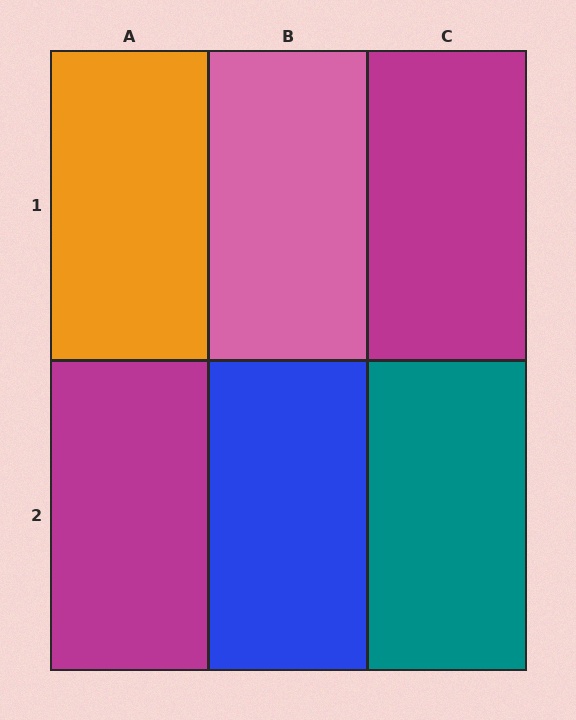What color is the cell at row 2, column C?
Teal.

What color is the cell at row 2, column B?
Blue.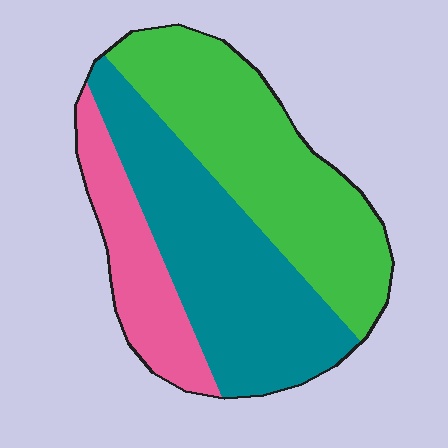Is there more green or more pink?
Green.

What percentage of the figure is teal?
Teal covers roughly 40% of the figure.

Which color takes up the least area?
Pink, at roughly 20%.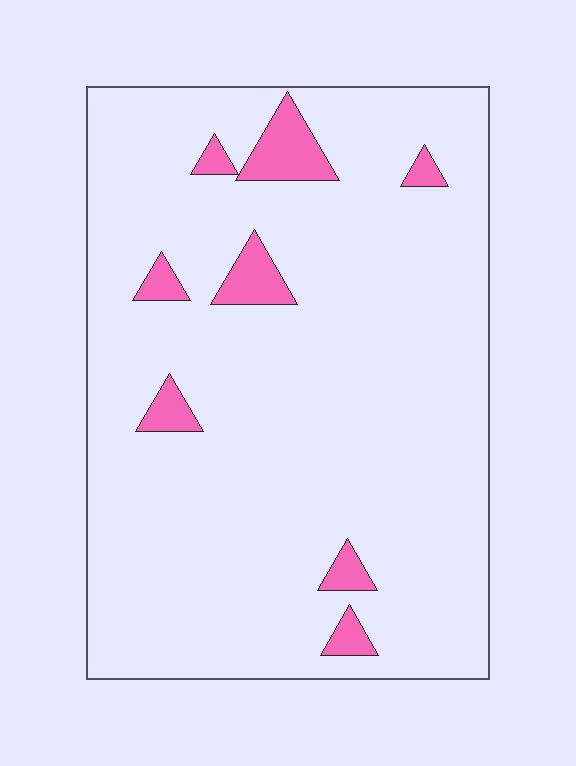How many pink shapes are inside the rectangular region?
8.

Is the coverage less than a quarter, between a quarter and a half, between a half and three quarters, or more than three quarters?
Less than a quarter.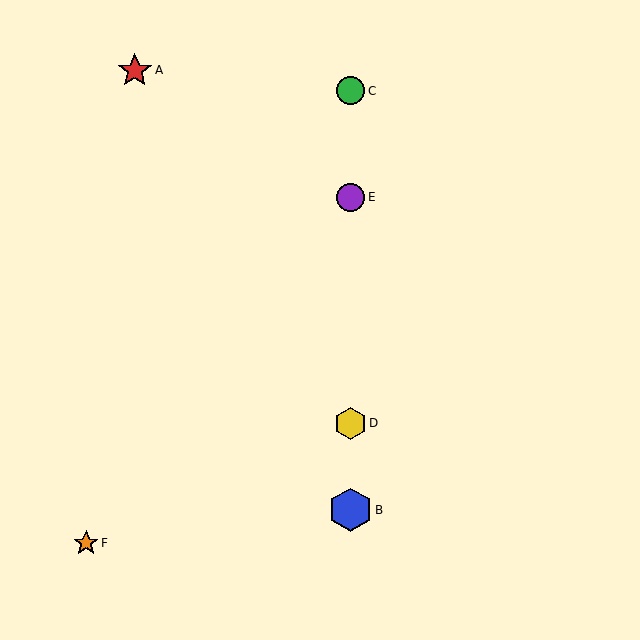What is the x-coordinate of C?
Object C is at x≈350.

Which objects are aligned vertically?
Objects B, C, D, E are aligned vertically.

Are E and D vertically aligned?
Yes, both are at x≈350.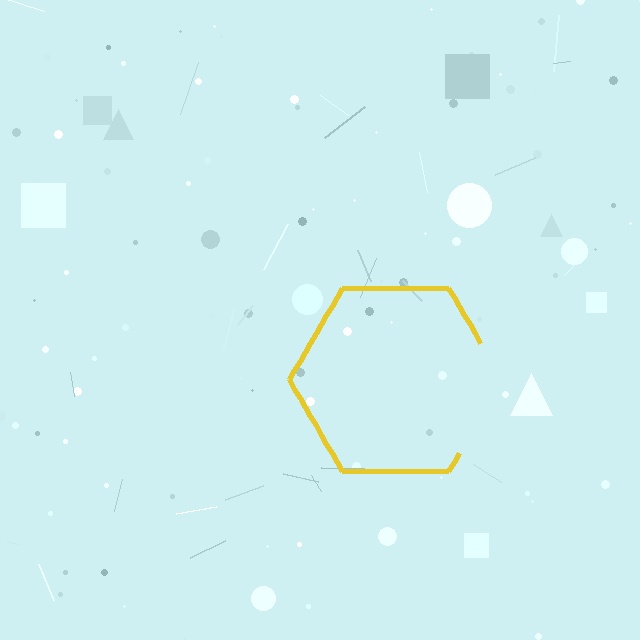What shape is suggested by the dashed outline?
The dashed outline suggests a hexagon.